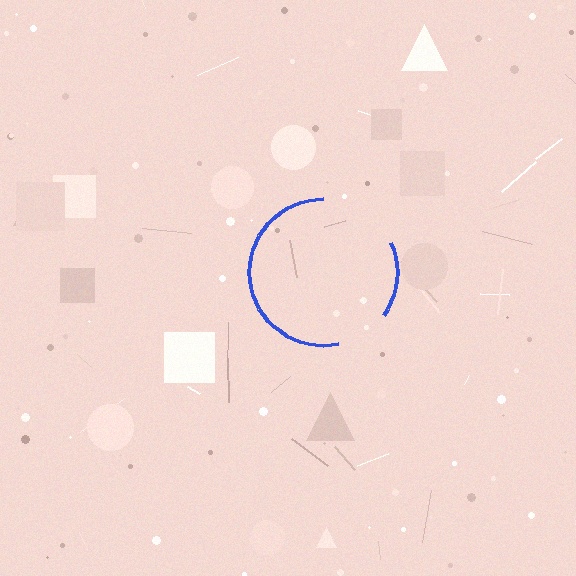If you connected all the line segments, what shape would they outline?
They would outline a circle.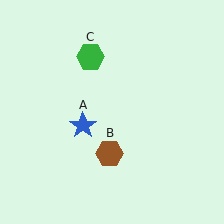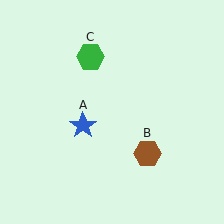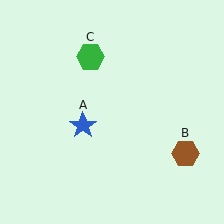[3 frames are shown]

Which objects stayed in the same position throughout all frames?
Blue star (object A) and green hexagon (object C) remained stationary.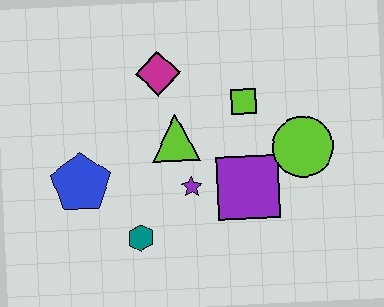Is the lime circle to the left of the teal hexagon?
No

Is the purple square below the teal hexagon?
No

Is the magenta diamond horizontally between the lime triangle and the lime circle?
No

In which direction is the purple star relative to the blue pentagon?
The purple star is to the right of the blue pentagon.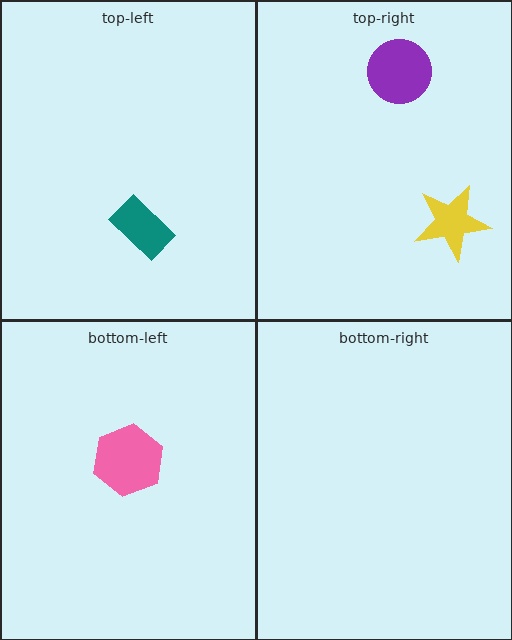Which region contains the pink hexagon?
The bottom-left region.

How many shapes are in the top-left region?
1.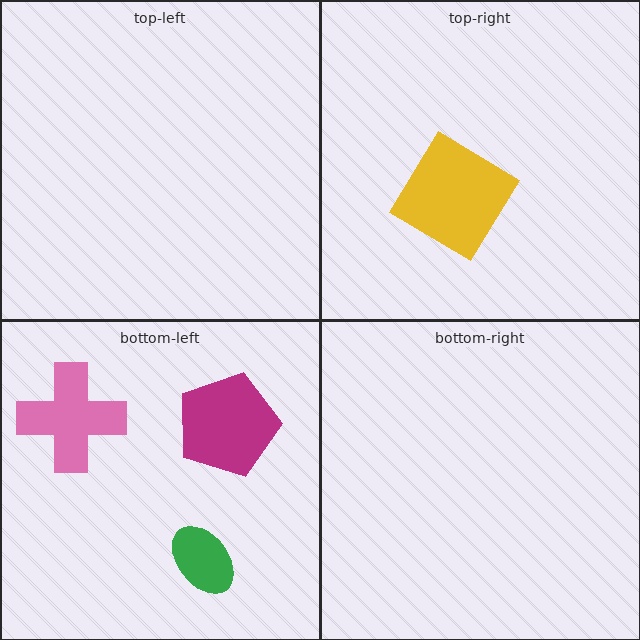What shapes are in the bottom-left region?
The green ellipse, the pink cross, the magenta pentagon.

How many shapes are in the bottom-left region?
3.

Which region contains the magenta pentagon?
The bottom-left region.